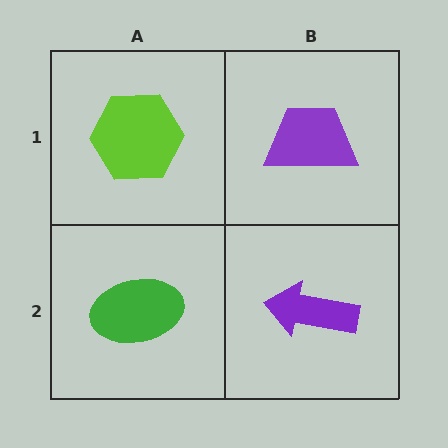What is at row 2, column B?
A purple arrow.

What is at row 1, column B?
A purple trapezoid.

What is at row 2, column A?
A green ellipse.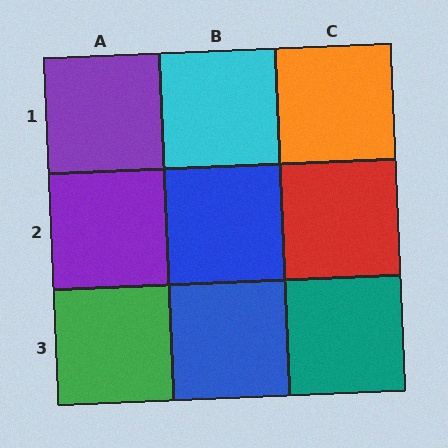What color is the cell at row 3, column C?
Teal.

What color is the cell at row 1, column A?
Purple.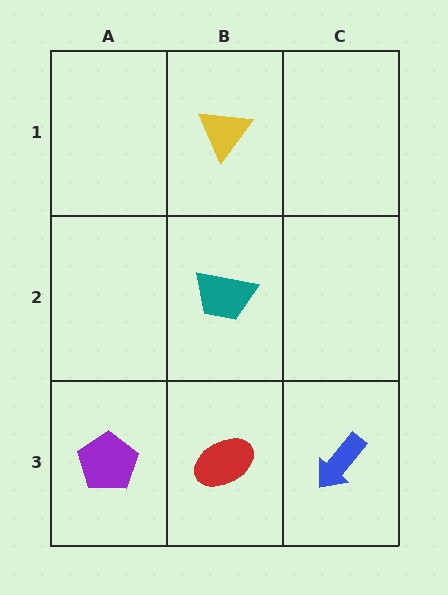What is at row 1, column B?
A yellow triangle.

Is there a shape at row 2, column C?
No, that cell is empty.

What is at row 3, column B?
A red ellipse.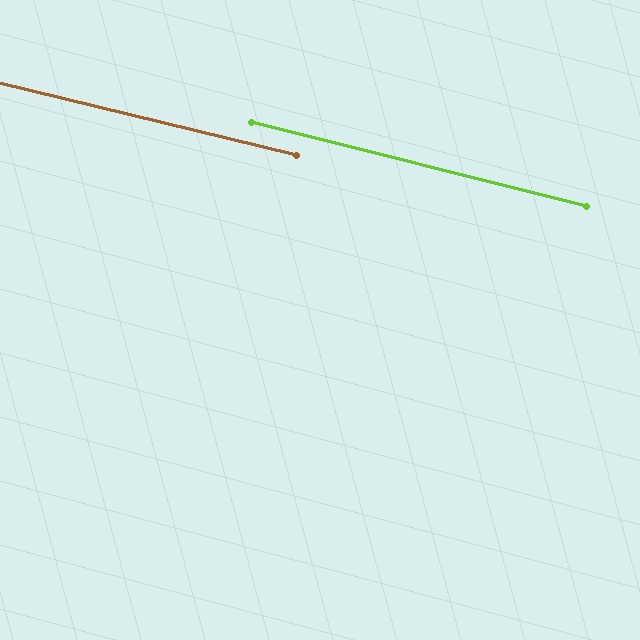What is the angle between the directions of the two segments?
Approximately 0 degrees.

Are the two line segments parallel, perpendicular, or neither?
Parallel — their directions differ by only 0.3°.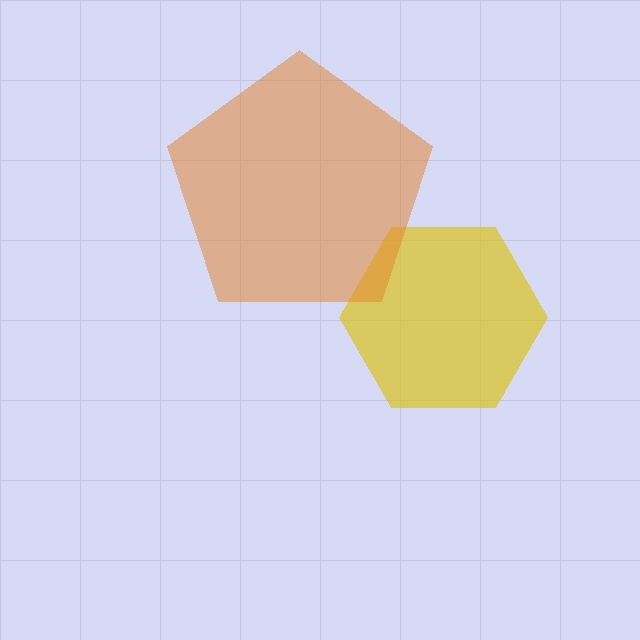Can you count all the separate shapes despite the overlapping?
Yes, there are 2 separate shapes.